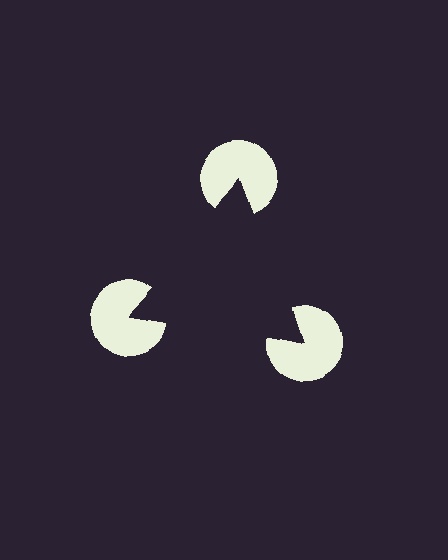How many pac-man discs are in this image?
There are 3 — one at each vertex of the illusory triangle.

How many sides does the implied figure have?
3 sides.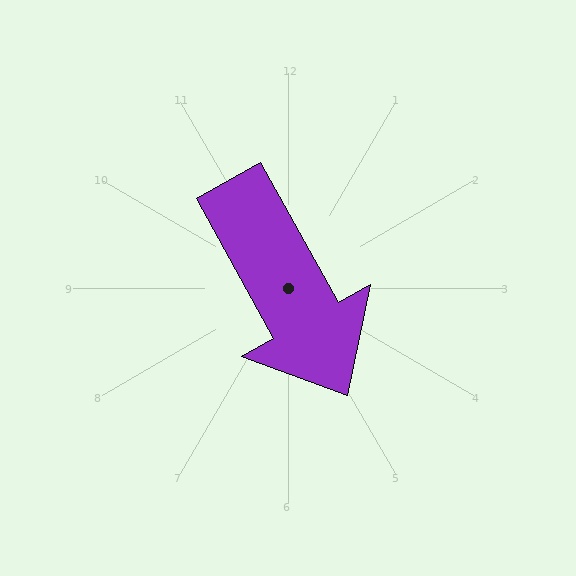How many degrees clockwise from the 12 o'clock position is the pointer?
Approximately 151 degrees.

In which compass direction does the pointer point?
Southeast.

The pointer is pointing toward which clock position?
Roughly 5 o'clock.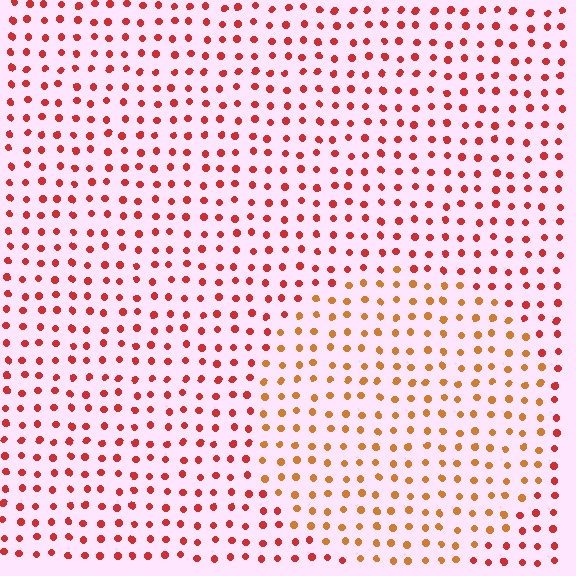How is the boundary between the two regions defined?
The boundary is defined purely by a slight shift in hue (about 31 degrees). Spacing, size, and orientation are identical on both sides.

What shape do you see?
I see a circle.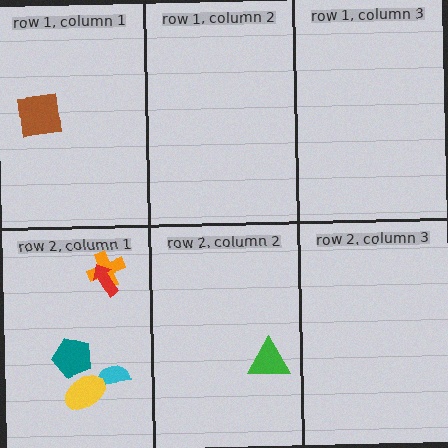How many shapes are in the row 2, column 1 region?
5.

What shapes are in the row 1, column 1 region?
The brown square.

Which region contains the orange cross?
The row 2, column 1 region.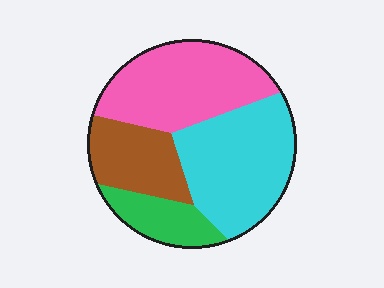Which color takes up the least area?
Green, at roughly 15%.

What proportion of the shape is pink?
Pink takes up about one third (1/3) of the shape.